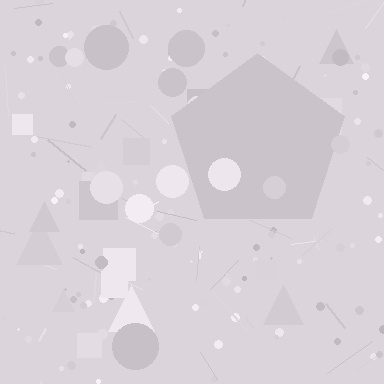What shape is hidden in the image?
A pentagon is hidden in the image.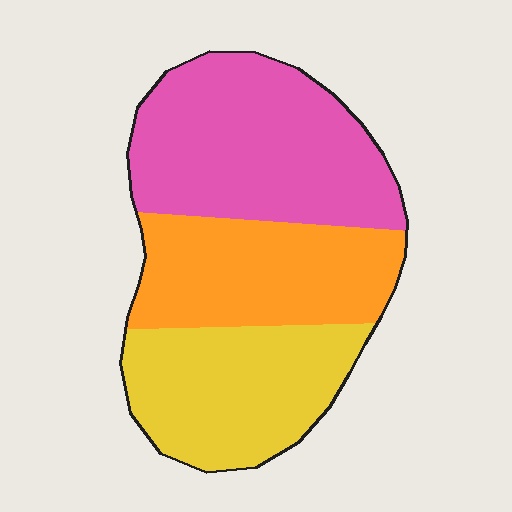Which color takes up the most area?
Pink, at roughly 40%.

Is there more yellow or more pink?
Pink.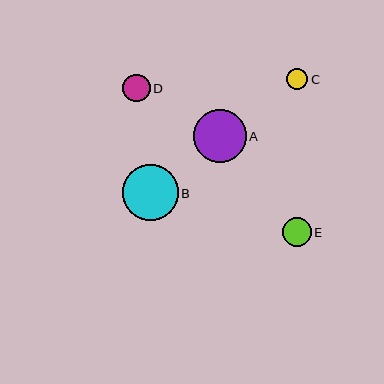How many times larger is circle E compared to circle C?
Circle E is approximately 1.4 times the size of circle C.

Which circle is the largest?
Circle B is the largest with a size of approximately 56 pixels.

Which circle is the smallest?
Circle C is the smallest with a size of approximately 21 pixels.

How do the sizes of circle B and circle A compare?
Circle B and circle A are approximately the same size.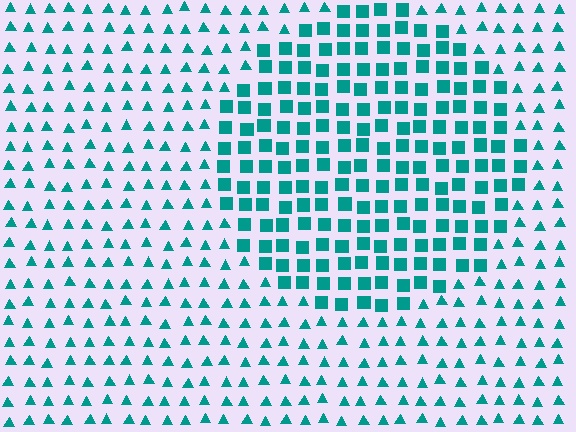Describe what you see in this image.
The image is filled with small teal elements arranged in a uniform grid. A circle-shaped region contains squares, while the surrounding area contains triangles. The boundary is defined purely by the change in element shape.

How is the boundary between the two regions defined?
The boundary is defined by a change in element shape: squares inside vs. triangles outside. All elements share the same color and spacing.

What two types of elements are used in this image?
The image uses squares inside the circle region and triangles outside it.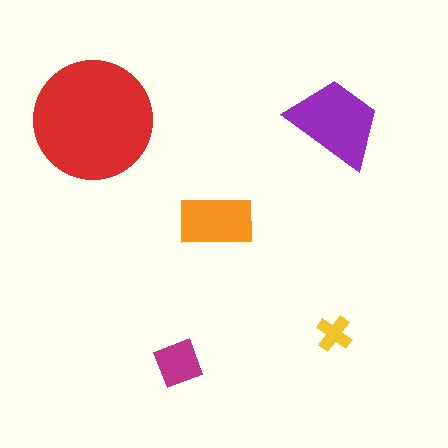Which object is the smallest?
The yellow cross.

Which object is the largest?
The red circle.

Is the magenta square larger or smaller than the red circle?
Smaller.